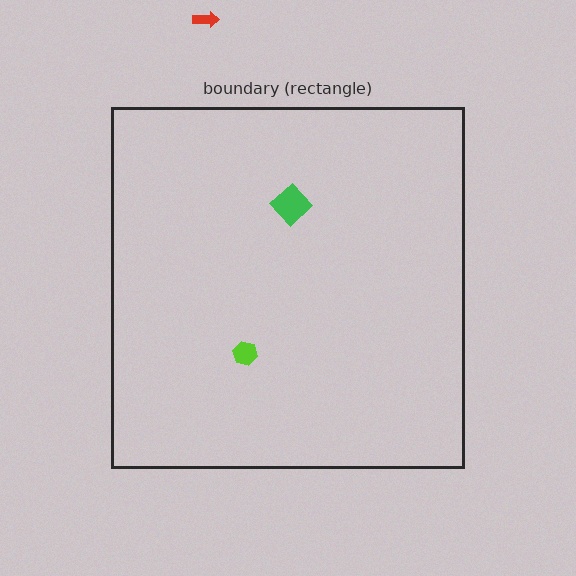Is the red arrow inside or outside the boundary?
Outside.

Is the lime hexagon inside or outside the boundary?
Inside.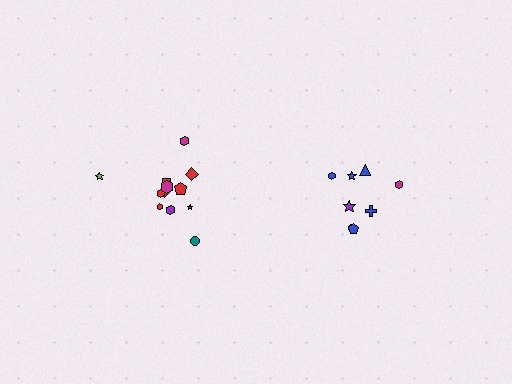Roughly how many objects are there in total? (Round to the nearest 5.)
Roughly 20 objects in total.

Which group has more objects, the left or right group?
The left group.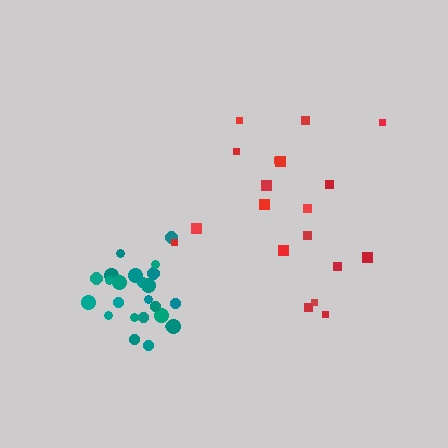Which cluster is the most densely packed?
Teal.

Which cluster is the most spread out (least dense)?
Red.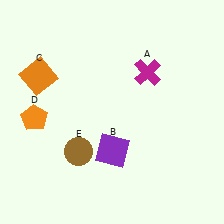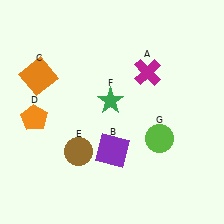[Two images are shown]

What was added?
A green star (F), a lime circle (G) were added in Image 2.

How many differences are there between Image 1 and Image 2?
There are 2 differences between the two images.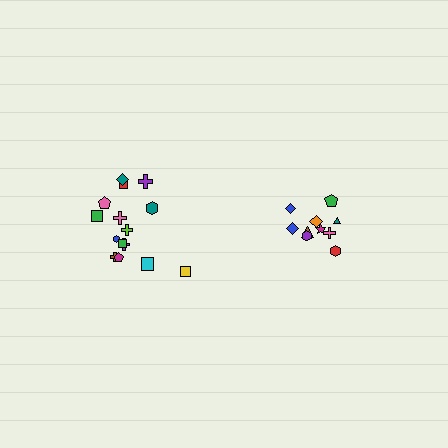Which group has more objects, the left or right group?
The left group.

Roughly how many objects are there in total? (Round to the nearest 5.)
Roughly 25 objects in total.